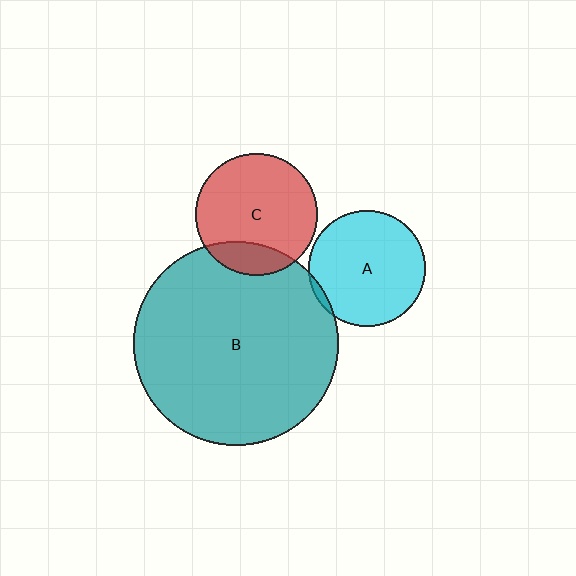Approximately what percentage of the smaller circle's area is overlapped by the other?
Approximately 5%.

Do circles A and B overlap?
Yes.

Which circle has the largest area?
Circle B (teal).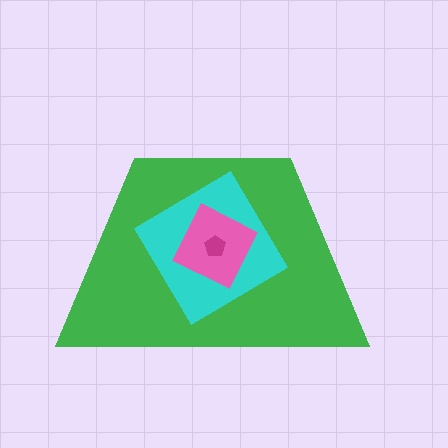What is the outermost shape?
The green trapezoid.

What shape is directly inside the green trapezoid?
The cyan diamond.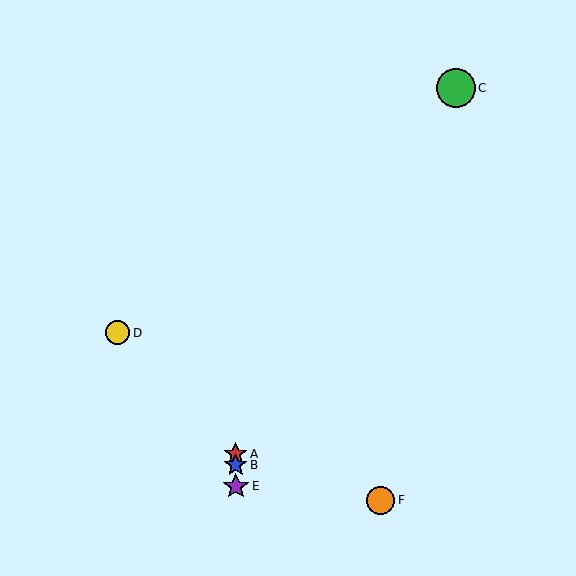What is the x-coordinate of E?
Object E is at x≈236.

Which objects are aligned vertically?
Objects A, B, E are aligned vertically.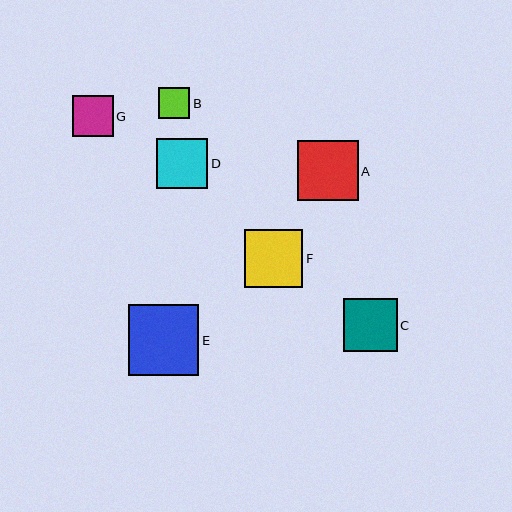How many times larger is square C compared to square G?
Square C is approximately 1.3 times the size of square G.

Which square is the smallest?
Square B is the smallest with a size of approximately 31 pixels.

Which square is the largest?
Square E is the largest with a size of approximately 70 pixels.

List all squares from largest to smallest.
From largest to smallest: E, A, F, C, D, G, B.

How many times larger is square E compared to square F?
Square E is approximately 1.2 times the size of square F.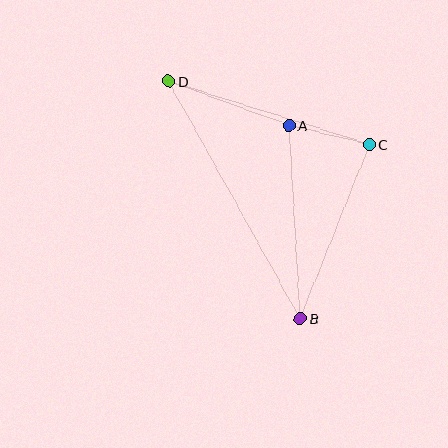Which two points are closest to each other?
Points A and C are closest to each other.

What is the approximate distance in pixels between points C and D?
The distance between C and D is approximately 210 pixels.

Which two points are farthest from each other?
Points B and D are farthest from each other.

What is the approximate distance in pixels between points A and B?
The distance between A and B is approximately 194 pixels.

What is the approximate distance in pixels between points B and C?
The distance between B and C is approximately 187 pixels.